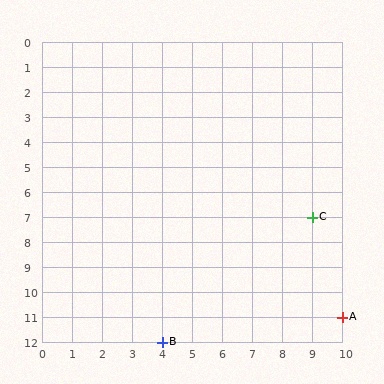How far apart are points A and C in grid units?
Points A and C are 1 column and 4 rows apart (about 4.1 grid units diagonally).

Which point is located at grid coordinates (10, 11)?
Point A is at (10, 11).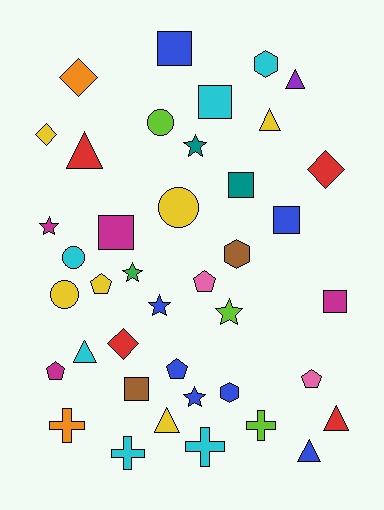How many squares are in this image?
There are 7 squares.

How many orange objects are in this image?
There are 2 orange objects.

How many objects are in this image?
There are 40 objects.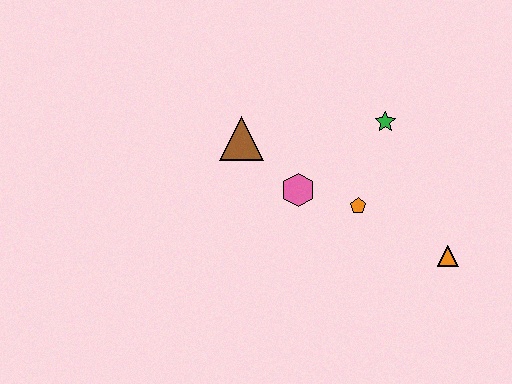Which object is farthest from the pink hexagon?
The orange triangle is farthest from the pink hexagon.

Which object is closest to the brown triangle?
The pink hexagon is closest to the brown triangle.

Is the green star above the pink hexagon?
Yes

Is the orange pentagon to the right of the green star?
No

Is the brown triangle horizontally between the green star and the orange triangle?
No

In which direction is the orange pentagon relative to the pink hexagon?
The orange pentagon is to the right of the pink hexagon.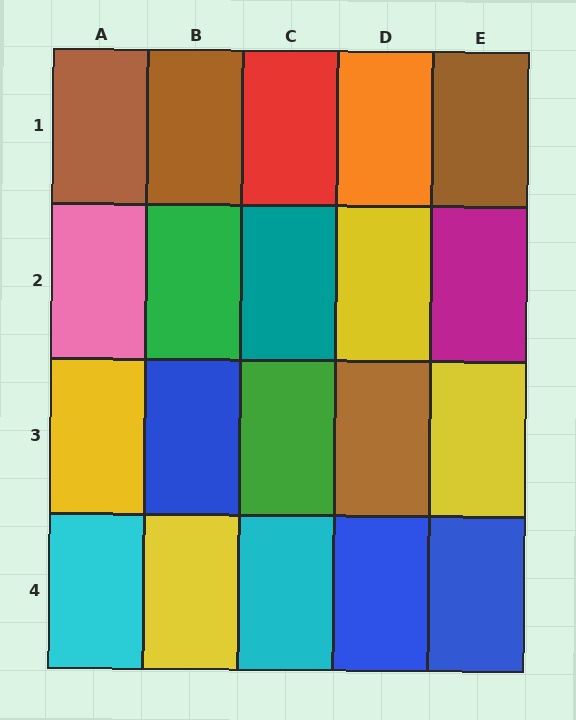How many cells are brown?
4 cells are brown.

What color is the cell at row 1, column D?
Orange.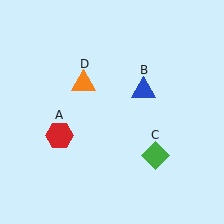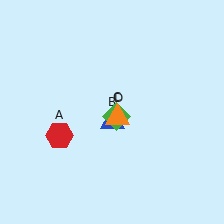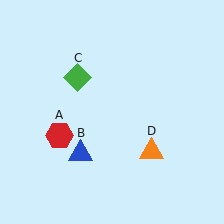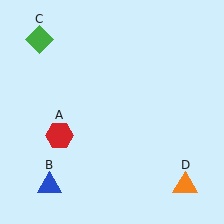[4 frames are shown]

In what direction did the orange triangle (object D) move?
The orange triangle (object D) moved down and to the right.